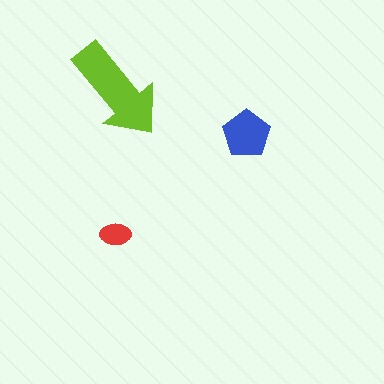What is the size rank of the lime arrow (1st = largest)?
1st.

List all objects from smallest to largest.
The red ellipse, the blue pentagon, the lime arrow.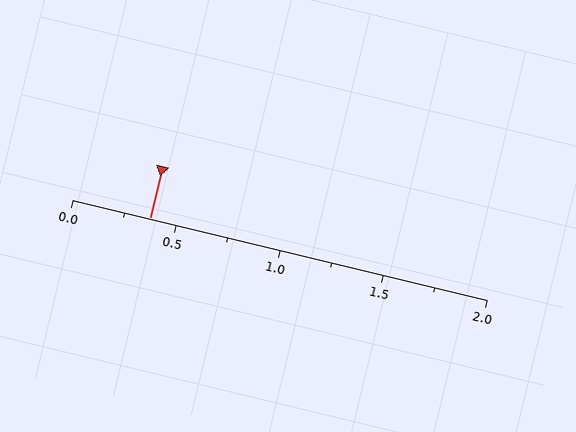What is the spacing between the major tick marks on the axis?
The major ticks are spaced 0.5 apart.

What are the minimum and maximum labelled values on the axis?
The axis runs from 0.0 to 2.0.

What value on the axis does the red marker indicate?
The marker indicates approximately 0.38.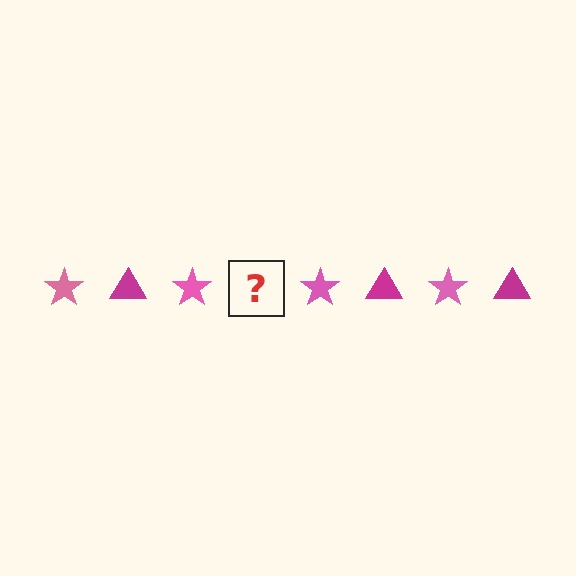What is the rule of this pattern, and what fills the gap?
The rule is that the pattern alternates between pink star and magenta triangle. The gap should be filled with a magenta triangle.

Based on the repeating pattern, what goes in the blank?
The blank should be a magenta triangle.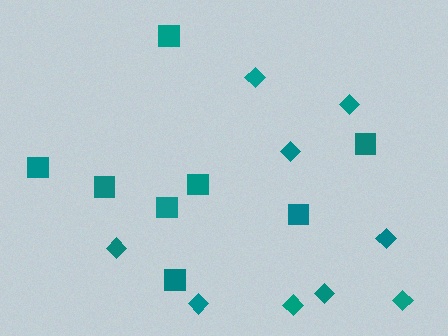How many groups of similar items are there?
There are 2 groups: one group of diamonds (9) and one group of squares (8).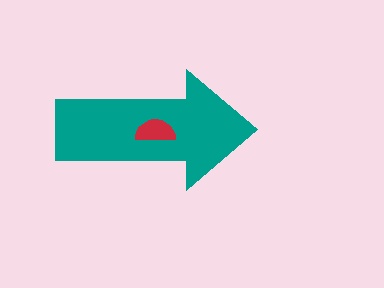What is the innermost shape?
The red semicircle.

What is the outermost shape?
The teal arrow.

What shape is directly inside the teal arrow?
The red semicircle.